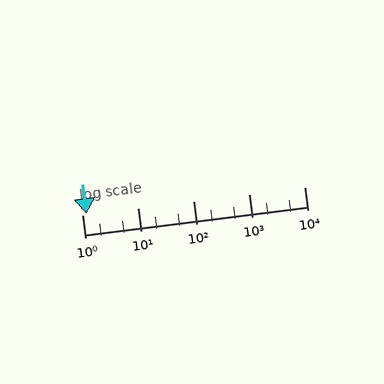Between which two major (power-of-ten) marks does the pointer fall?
The pointer is between 1 and 10.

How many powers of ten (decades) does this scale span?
The scale spans 4 decades, from 1 to 10000.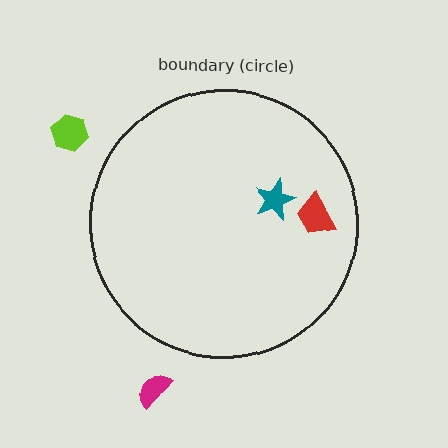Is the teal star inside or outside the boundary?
Inside.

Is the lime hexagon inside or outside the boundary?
Outside.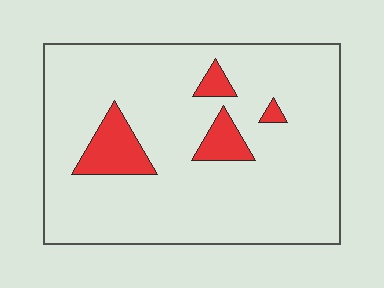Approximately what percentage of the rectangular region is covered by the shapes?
Approximately 10%.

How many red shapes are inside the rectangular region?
4.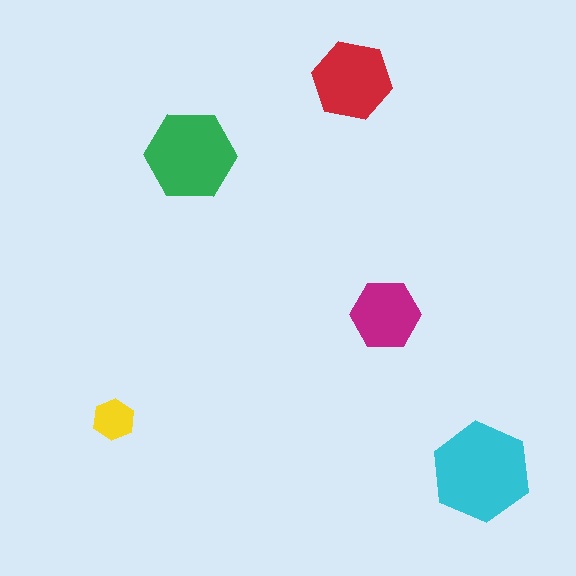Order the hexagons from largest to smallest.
the cyan one, the green one, the red one, the magenta one, the yellow one.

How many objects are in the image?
There are 5 objects in the image.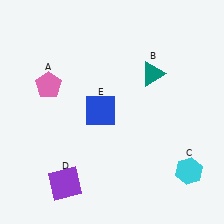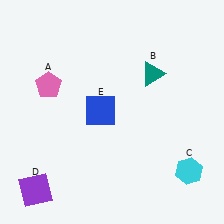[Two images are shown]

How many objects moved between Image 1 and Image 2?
1 object moved between the two images.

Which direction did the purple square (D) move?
The purple square (D) moved left.